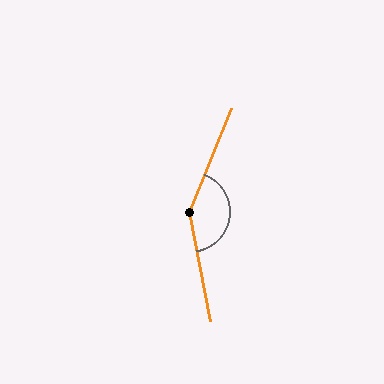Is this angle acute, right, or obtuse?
It is obtuse.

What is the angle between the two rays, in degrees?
Approximately 147 degrees.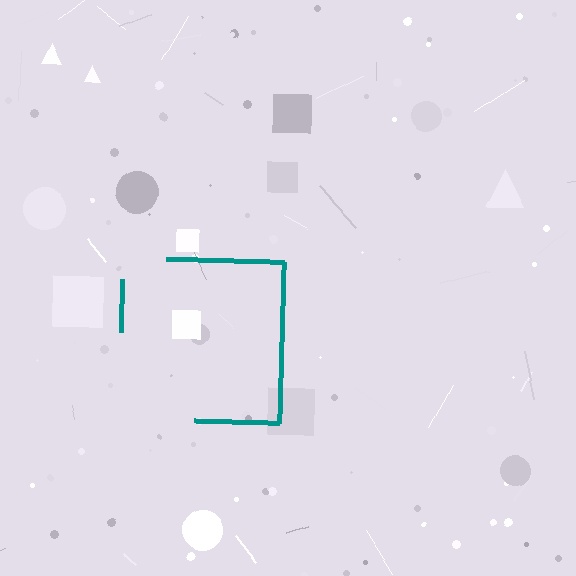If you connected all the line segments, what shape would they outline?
They would outline a square.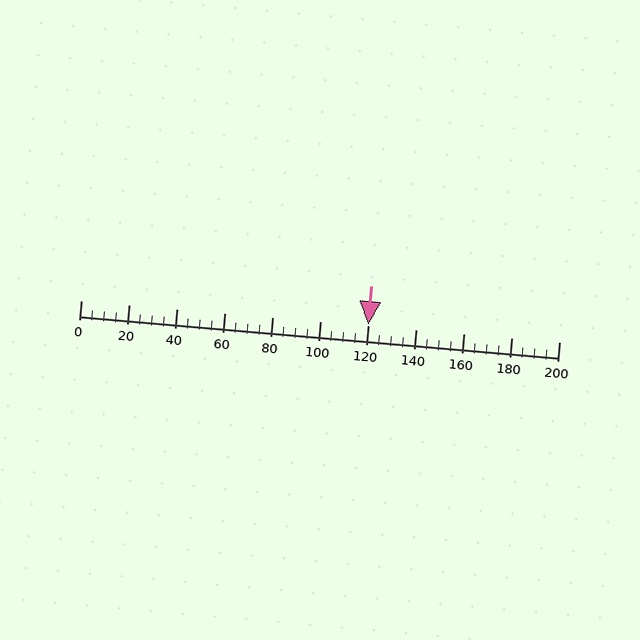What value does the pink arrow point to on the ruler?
The pink arrow points to approximately 120.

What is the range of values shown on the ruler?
The ruler shows values from 0 to 200.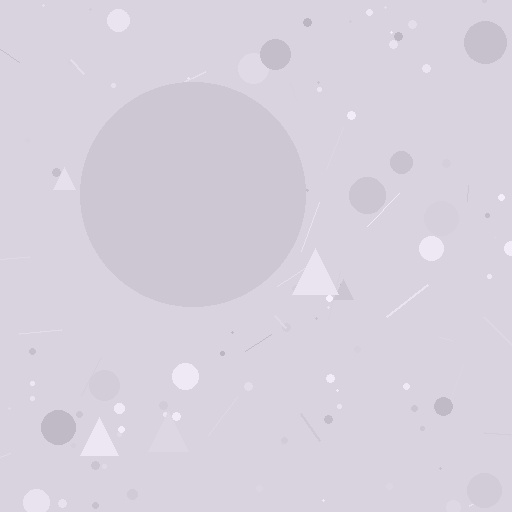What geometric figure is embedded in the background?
A circle is embedded in the background.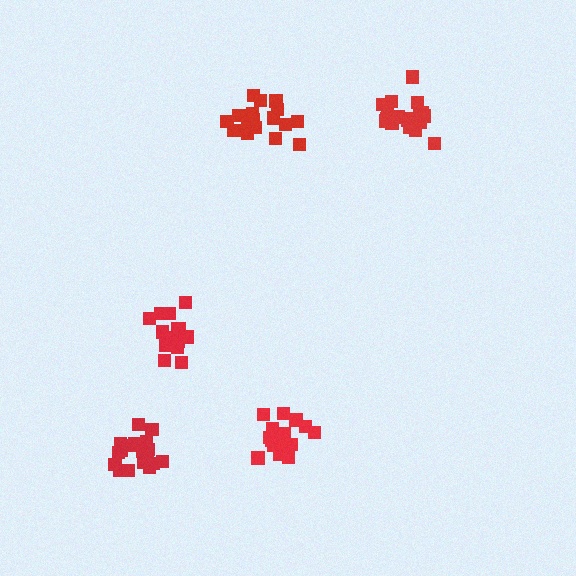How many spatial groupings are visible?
There are 5 spatial groupings.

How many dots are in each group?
Group 1: 17 dots, Group 2: 18 dots, Group 3: 19 dots, Group 4: 19 dots, Group 5: 18 dots (91 total).